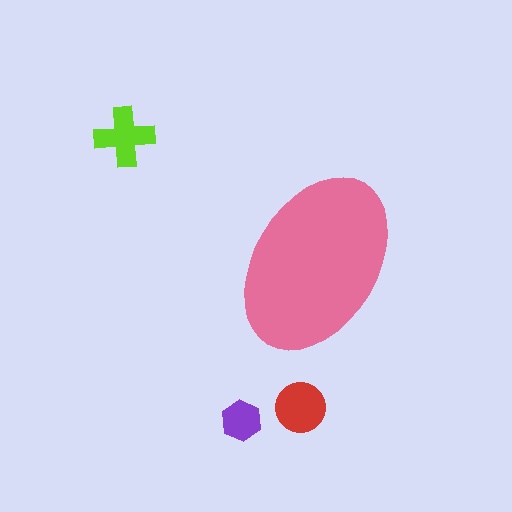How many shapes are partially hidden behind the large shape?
0 shapes are partially hidden.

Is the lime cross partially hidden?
No, the lime cross is fully visible.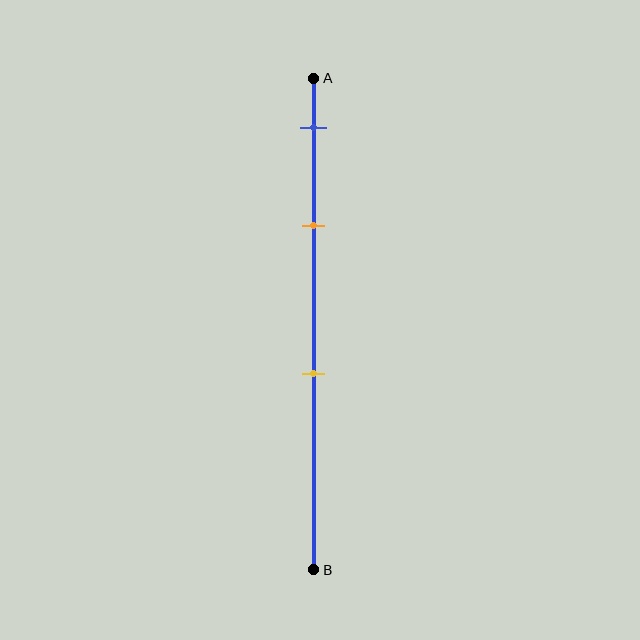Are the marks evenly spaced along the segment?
No, the marks are not evenly spaced.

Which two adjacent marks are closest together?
The blue and orange marks are the closest adjacent pair.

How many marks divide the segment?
There are 3 marks dividing the segment.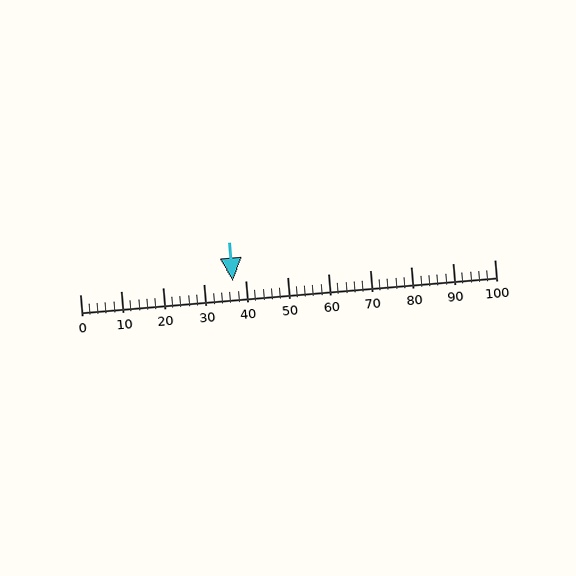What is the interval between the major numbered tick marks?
The major tick marks are spaced 10 units apart.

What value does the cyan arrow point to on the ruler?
The cyan arrow points to approximately 37.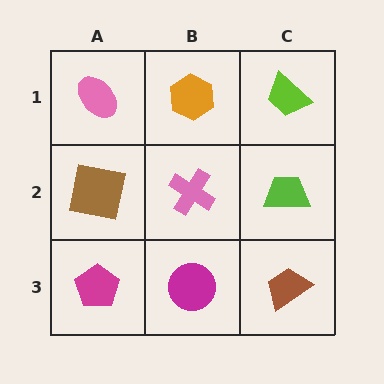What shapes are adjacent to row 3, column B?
A pink cross (row 2, column B), a magenta pentagon (row 3, column A), a brown trapezoid (row 3, column C).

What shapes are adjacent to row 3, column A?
A brown square (row 2, column A), a magenta circle (row 3, column B).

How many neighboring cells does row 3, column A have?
2.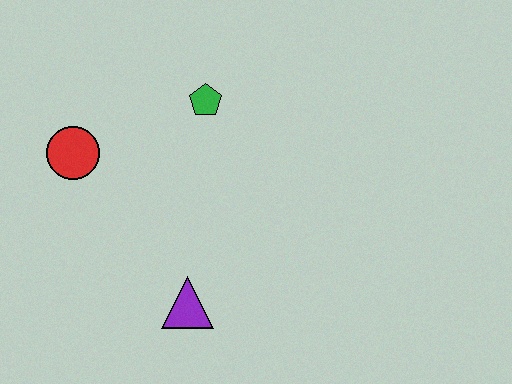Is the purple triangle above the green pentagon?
No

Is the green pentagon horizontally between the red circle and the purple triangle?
No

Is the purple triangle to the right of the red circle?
Yes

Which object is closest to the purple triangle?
The red circle is closest to the purple triangle.